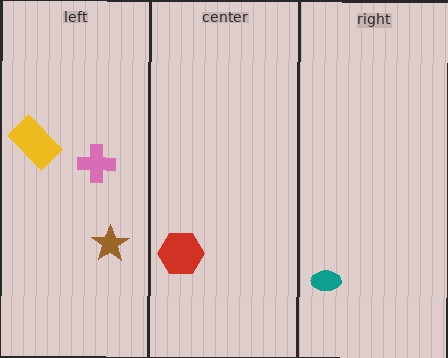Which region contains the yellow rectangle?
The left region.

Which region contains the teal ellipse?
The right region.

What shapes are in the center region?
The red hexagon.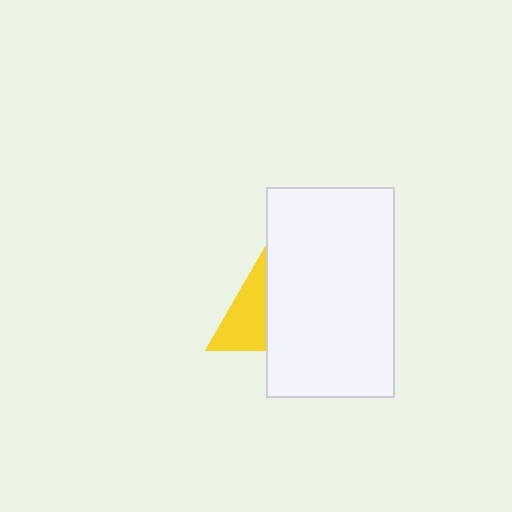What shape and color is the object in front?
The object in front is a white rectangle.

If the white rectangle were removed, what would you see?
You would see the complete yellow triangle.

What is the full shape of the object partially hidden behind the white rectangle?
The partially hidden object is a yellow triangle.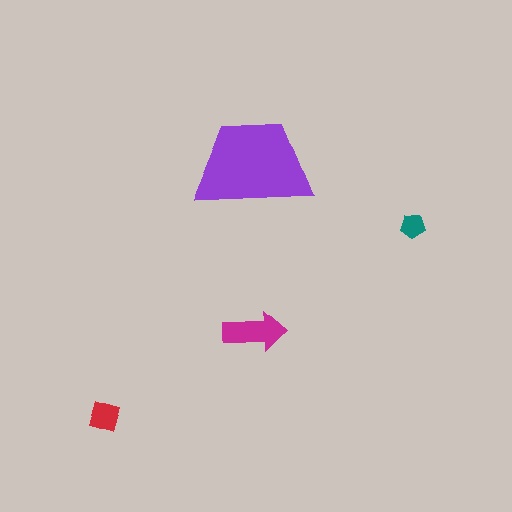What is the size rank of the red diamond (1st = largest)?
3rd.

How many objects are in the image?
There are 4 objects in the image.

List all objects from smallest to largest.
The teal pentagon, the red diamond, the magenta arrow, the purple trapezoid.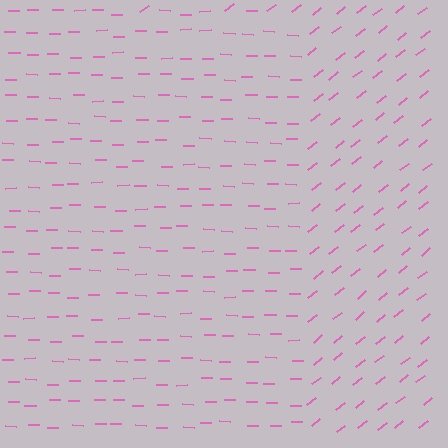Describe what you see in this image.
The image is filled with small pink line segments. A rectangle region in the image has lines oriented differently from the surrounding lines, creating a visible texture boundary.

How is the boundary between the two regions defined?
The boundary is defined purely by a change in line orientation (approximately 39 degrees difference). All lines are the same color and thickness.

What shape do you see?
I see a rectangle.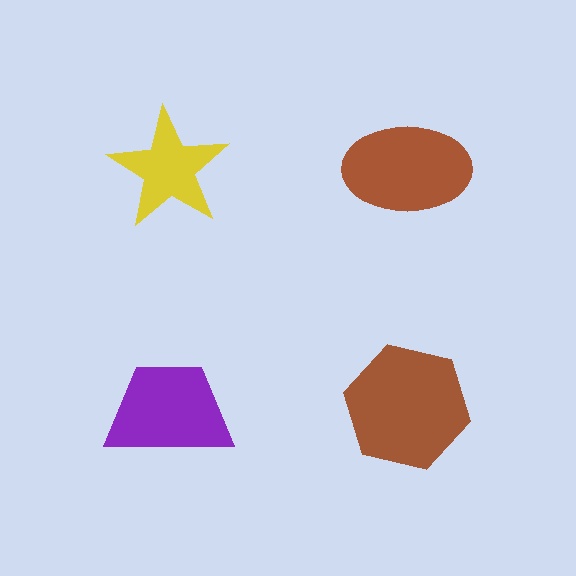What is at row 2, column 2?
A brown hexagon.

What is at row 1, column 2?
A brown ellipse.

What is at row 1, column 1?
A yellow star.